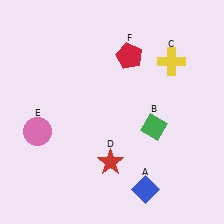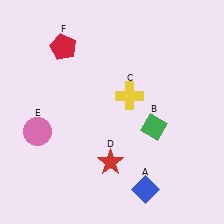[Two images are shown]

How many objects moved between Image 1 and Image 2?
2 objects moved between the two images.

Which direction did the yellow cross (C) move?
The yellow cross (C) moved left.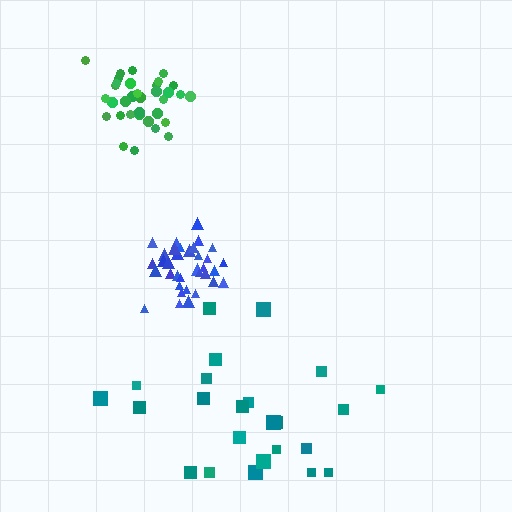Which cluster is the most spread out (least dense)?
Teal.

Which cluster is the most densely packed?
Blue.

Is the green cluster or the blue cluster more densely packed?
Blue.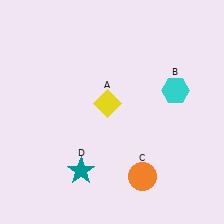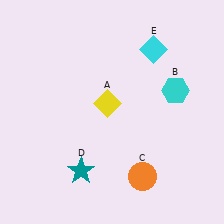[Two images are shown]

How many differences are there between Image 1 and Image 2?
There is 1 difference between the two images.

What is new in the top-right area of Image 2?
A cyan diamond (E) was added in the top-right area of Image 2.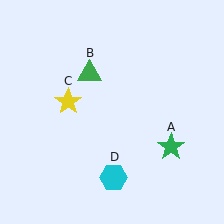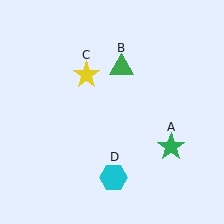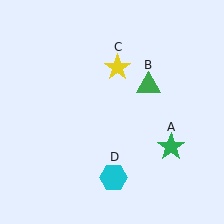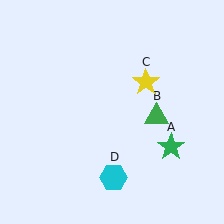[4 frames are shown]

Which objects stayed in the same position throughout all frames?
Green star (object A) and cyan hexagon (object D) remained stationary.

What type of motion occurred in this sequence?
The green triangle (object B), yellow star (object C) rotated clockwise around the center of the scene.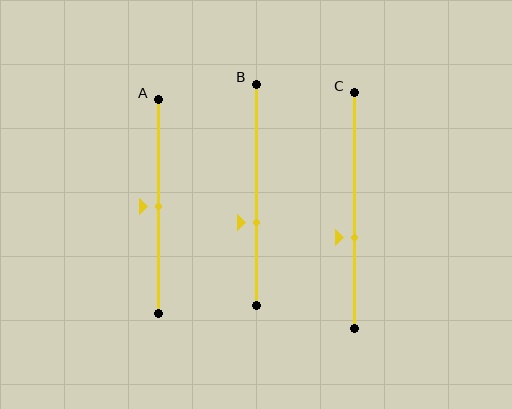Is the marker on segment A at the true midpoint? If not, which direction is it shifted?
Yes, the marker on segment A is at the true midpoint.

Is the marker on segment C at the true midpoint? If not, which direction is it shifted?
No, the marker on segment C is shifted downward by about 11% of the segment length.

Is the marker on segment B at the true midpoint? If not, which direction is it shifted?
No, the marker on segment B is shifted downward by about 13% of the segment length.